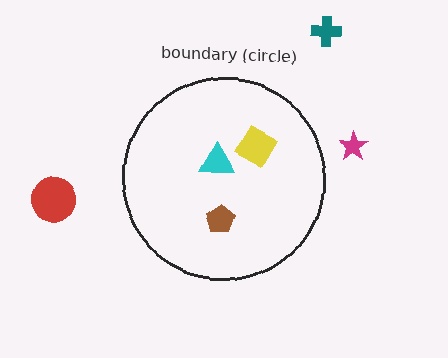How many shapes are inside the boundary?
3 inside, 3 outside.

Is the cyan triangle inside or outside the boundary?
Inside.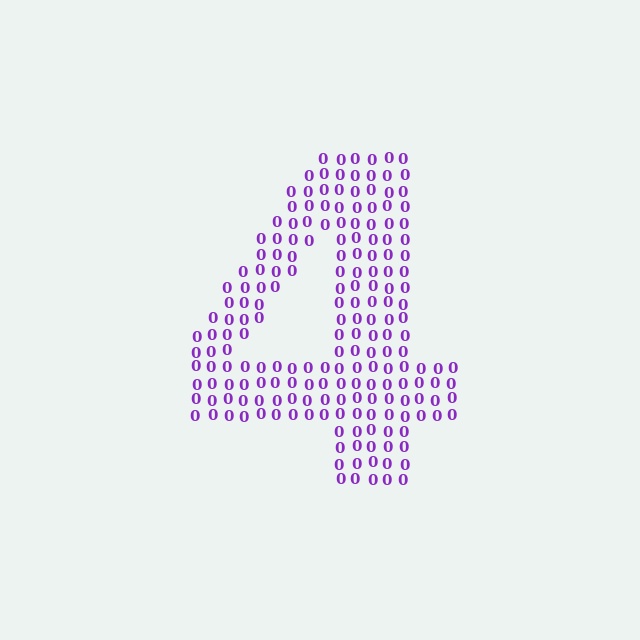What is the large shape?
The large shape is the digit 4.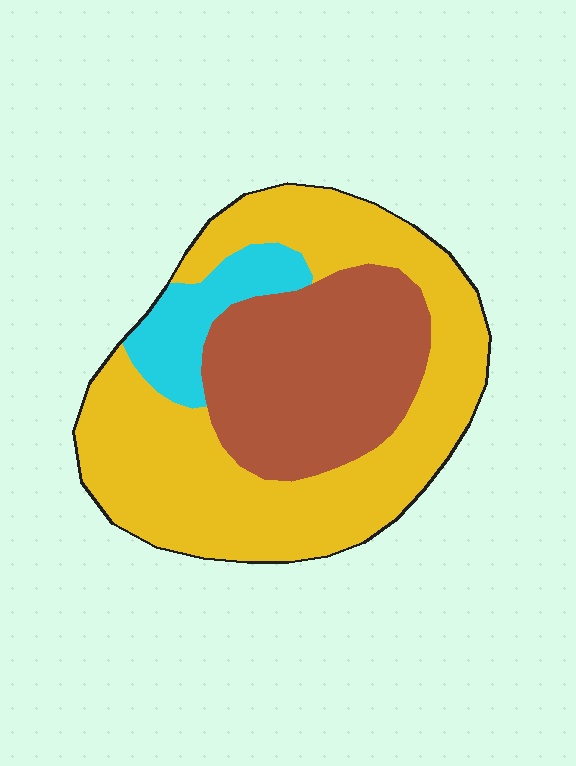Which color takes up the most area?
Yellow, at roughly 55%.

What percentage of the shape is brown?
Brown covers roughly 35% of the shape.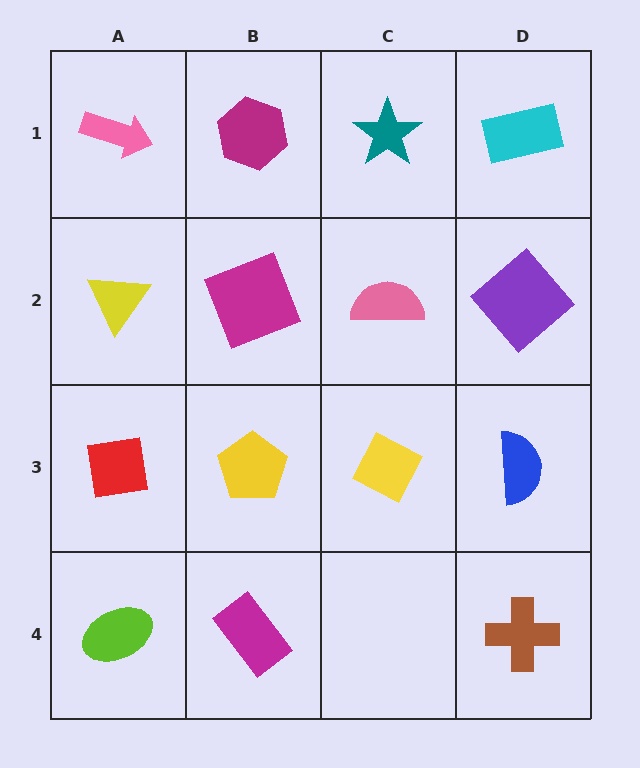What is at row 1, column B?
A magenta hexagon.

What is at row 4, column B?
A magenta rectangle.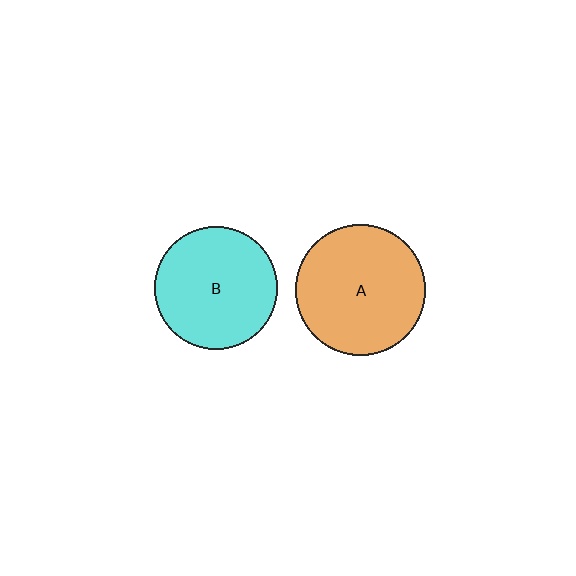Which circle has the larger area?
Circle A (orange).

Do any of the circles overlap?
No, none of the circles overlap.